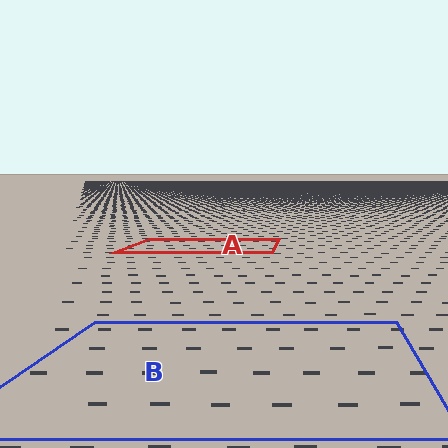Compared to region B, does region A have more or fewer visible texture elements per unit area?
Region A has more texture elements per unit area — they are packed more densely because it is farther away.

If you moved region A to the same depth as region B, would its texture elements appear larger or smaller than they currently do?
They would appear larger. At a closer depth, the same texture elements are projected at a bigger on-screen size.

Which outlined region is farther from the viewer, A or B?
Region A is farther from the viewer — the texture elements inside it appear smaller and more densely packed.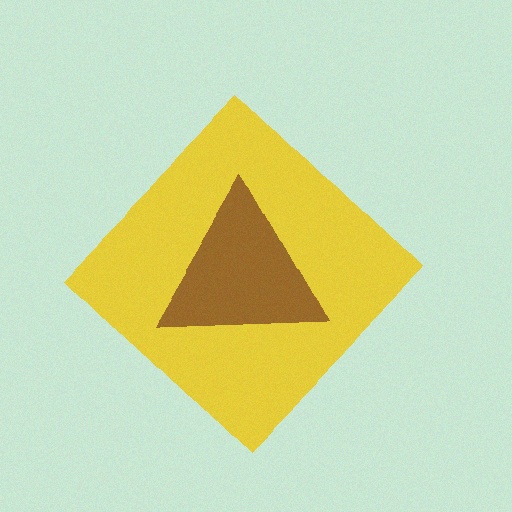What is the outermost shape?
The yellow diamond.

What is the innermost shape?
The brown triangle.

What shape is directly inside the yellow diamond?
The brown triangle.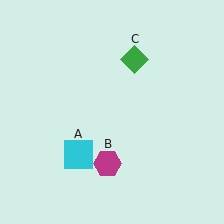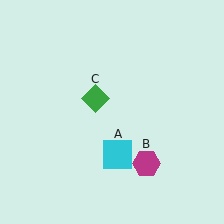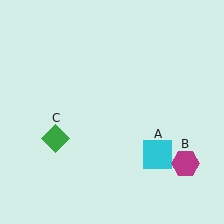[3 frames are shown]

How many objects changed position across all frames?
3 objects changed position: cyan square (object A), magenta hexagon (object B), green diamond (object C).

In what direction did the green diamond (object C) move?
The green diamond (object C) moved down and to the left.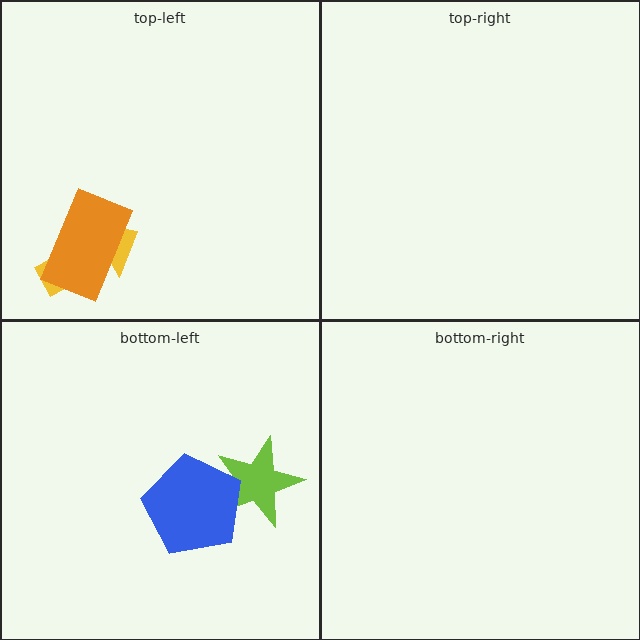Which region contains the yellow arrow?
The top-left region.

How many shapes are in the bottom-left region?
2.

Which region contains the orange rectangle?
The top-left region.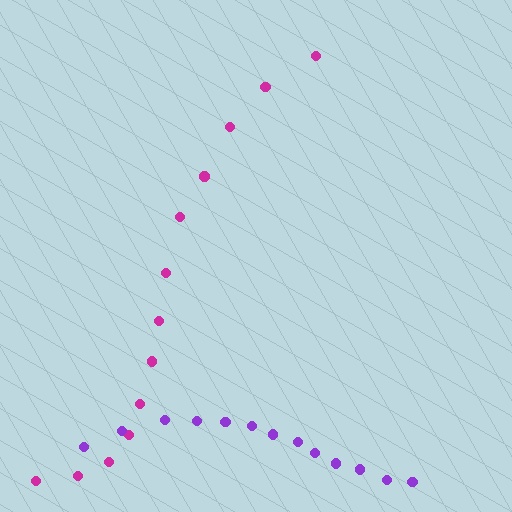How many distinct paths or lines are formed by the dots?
There are 2 distinct paths.